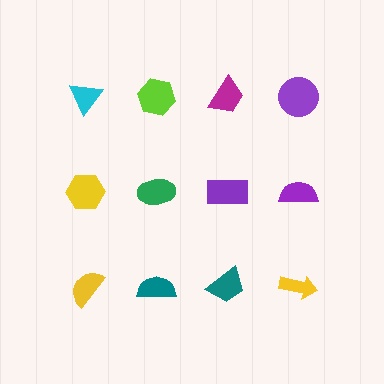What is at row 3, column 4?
A yellow arrow.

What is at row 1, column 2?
A lime hexagon.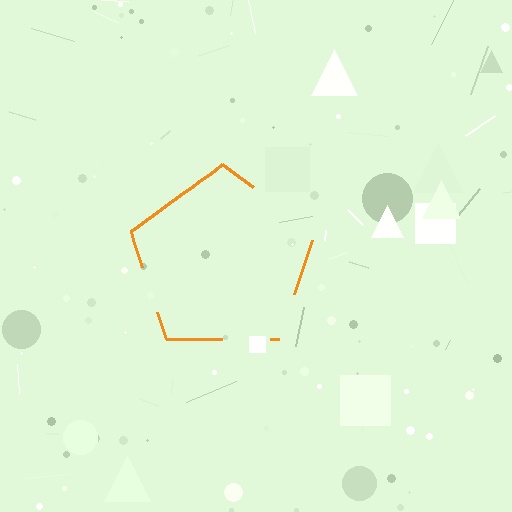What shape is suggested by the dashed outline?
The dashed outline suggests a pentagon.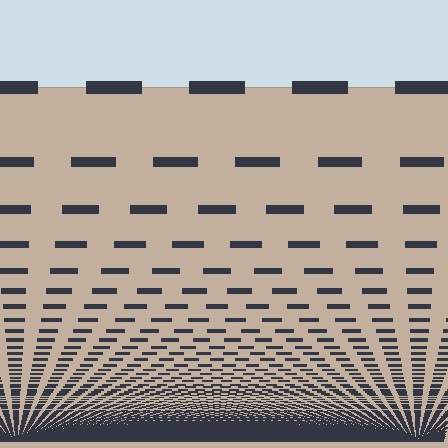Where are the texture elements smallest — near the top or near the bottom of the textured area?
Near the bottom.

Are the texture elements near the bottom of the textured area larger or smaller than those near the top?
Smaller. The gradient is inverted — elements near the bottom are smaller and denser.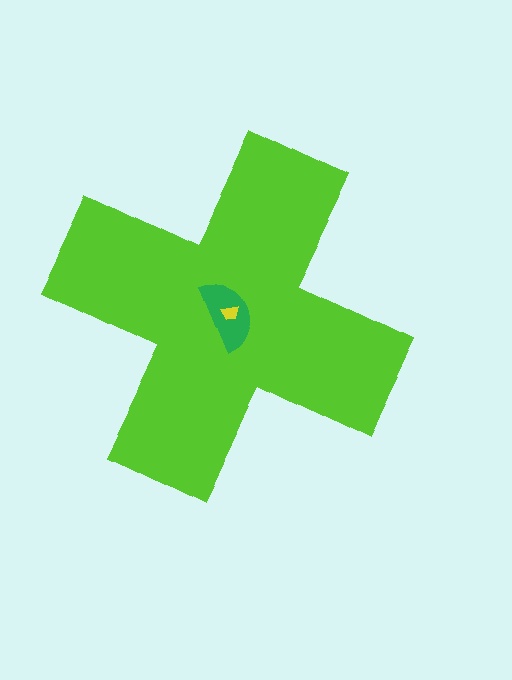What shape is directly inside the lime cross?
The green semicircle.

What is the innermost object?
The yellow trapezoid.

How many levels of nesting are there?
3.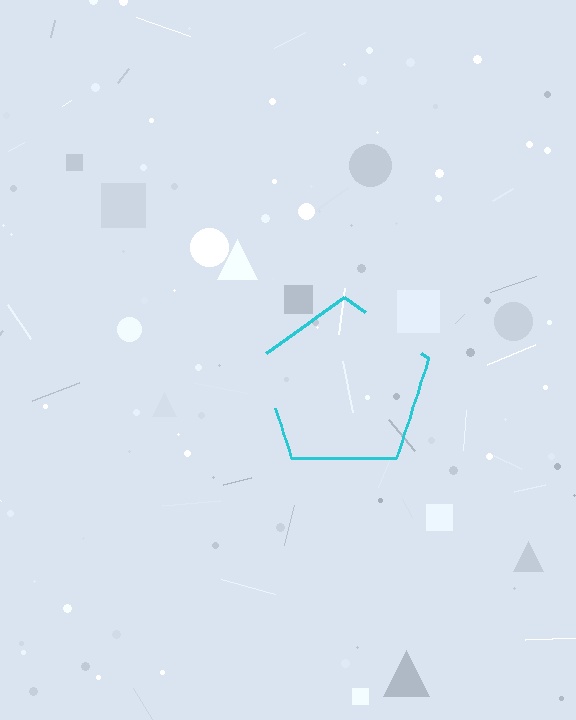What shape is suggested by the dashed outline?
The dashed outline suggests a pentagon.